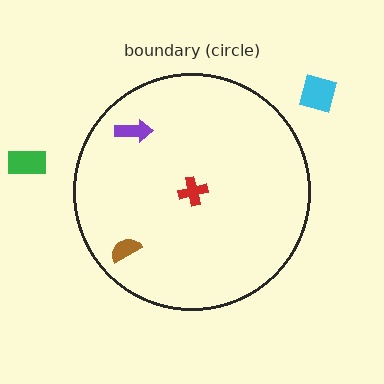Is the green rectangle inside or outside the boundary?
Outside.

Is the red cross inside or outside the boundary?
Inside.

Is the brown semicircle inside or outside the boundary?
Inside.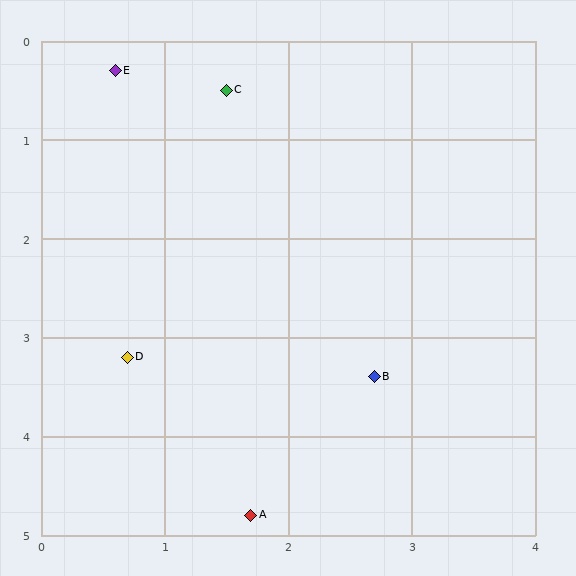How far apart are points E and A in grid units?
Points E and A are about 4.6 grid units apart.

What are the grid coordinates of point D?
Point D is at approximately (0.7, 3.2).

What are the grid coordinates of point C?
Point C is at approximately (1.5, 0.5).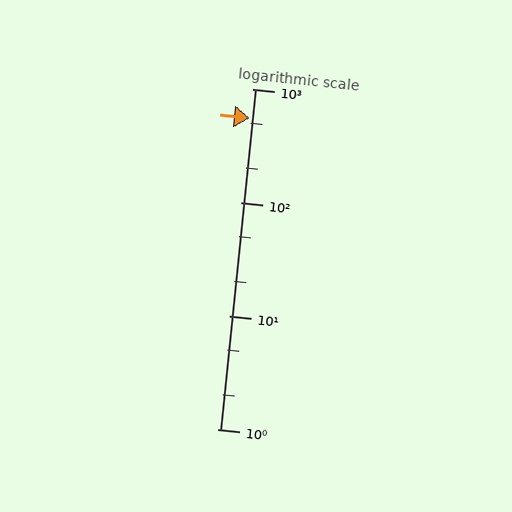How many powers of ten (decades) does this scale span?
The scale spans 3 decades, from 1 to 1000.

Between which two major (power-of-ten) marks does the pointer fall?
The pointer is between 100 and 1000.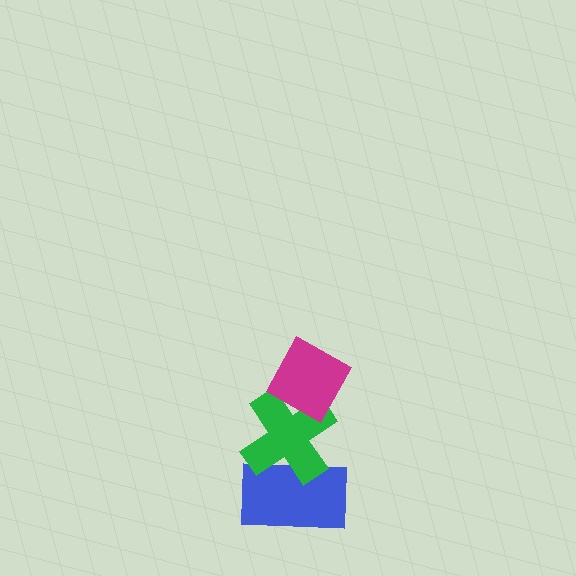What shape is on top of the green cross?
The magenta diamond is on top of the green cross.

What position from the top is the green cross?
The green cross is 2nd from the top.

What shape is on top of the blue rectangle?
The green cross is on top of the blue rectangle.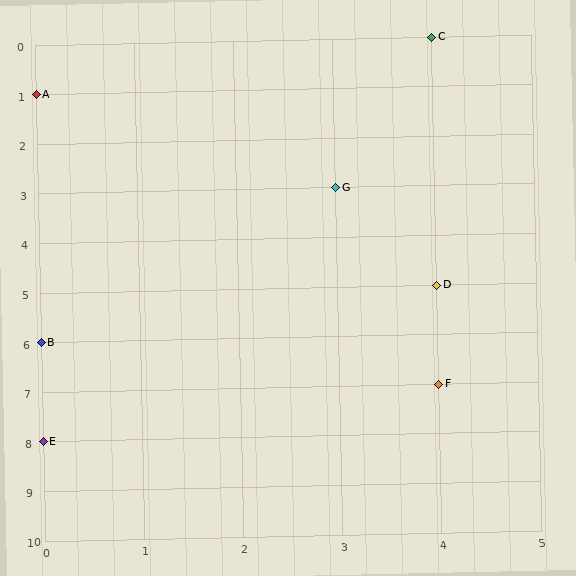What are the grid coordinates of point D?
Point D is at grid coordinates (4, 5).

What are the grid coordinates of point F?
Point F is at grid coordinates (4, 7).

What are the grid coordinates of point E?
Point E is at grid coordinates (0, 8).